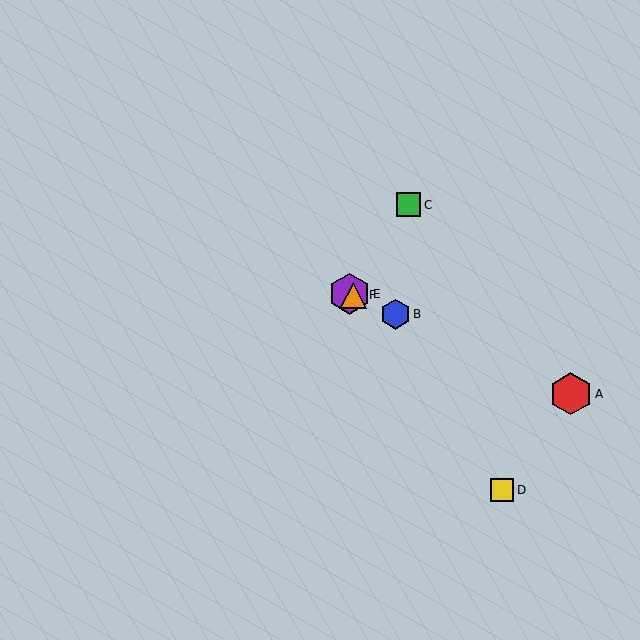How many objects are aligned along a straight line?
4 objects (A, B, E, F) are aligned along a straight line.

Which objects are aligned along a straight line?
Objects A, B, E, F are aligned along a straight line.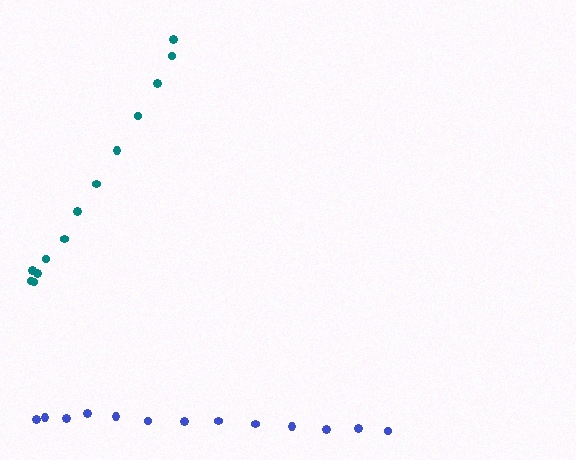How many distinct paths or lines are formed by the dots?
There are 2 distinct paths.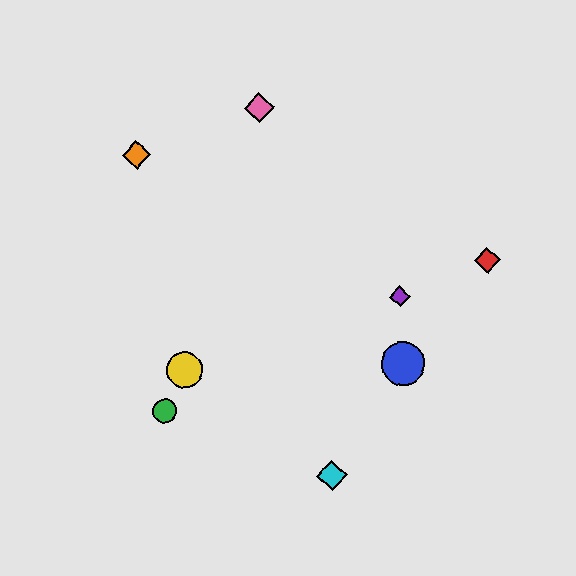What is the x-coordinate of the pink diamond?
The pink diamond is at x≈259.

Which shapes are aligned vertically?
The blue circle, the purple diamond are aligned vertically.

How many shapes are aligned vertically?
2 shapes (the blue circle, the purple diamond) are aligned vertically.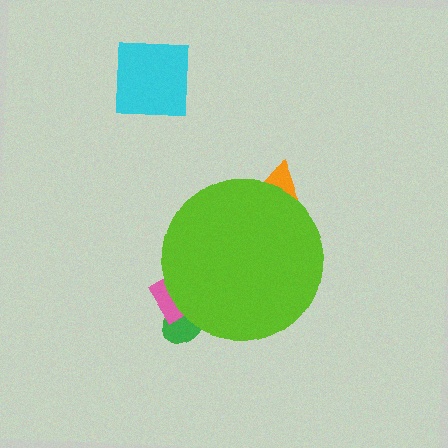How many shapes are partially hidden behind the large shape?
3 shapes are partially hidden.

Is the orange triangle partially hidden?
Yes, the orange triangle is partially hidden behind the lime circle.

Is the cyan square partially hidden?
No, the cyan square is fully visible.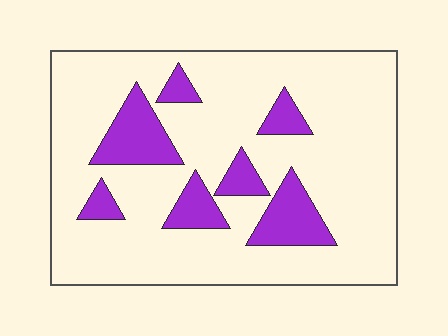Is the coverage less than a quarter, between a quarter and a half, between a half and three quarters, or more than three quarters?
Less than a quarter.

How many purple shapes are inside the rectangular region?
7.